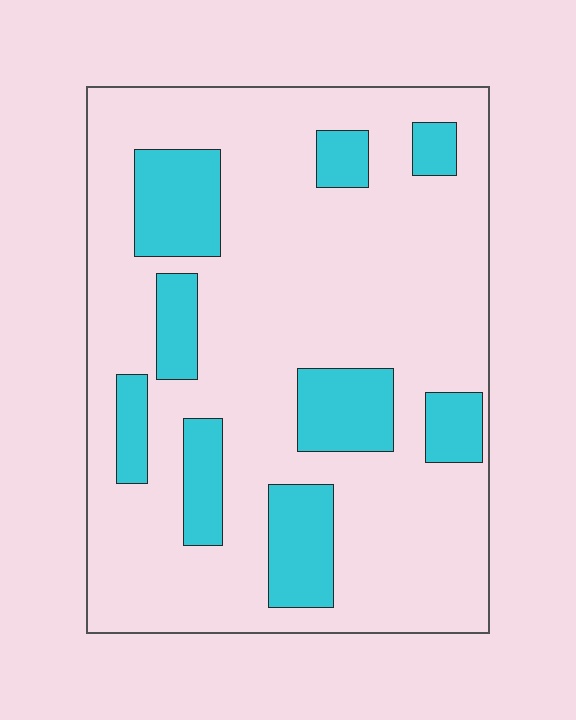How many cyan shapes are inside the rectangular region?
9.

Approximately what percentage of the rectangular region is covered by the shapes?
Approximately 20%.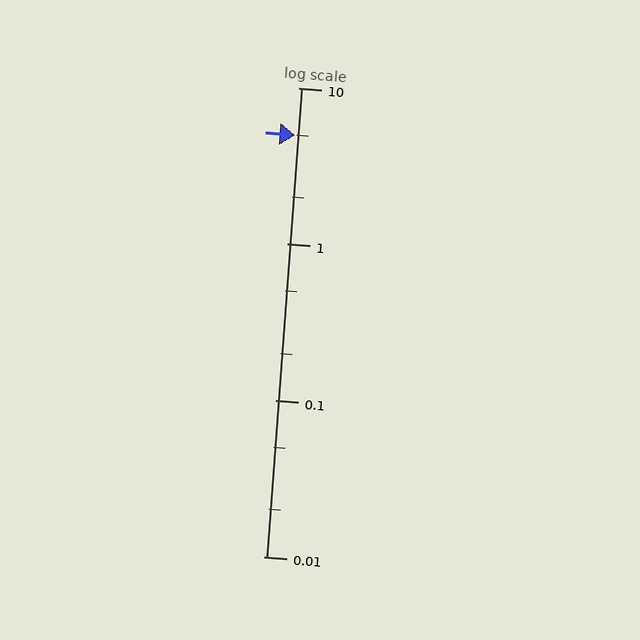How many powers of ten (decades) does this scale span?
The scale spans 3 decades, from 0.01 to 10.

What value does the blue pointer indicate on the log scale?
The pointer indicates approximately 5.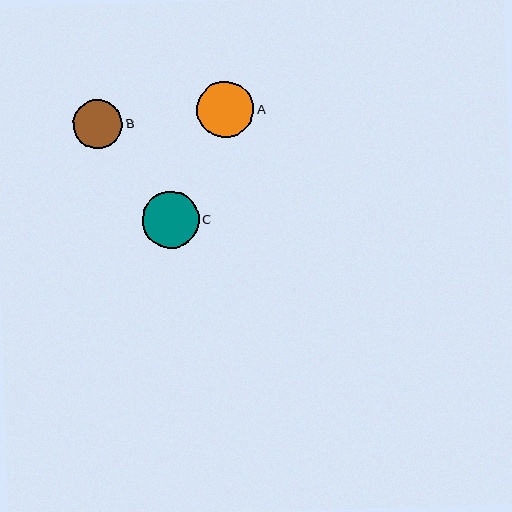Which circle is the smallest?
Circle B is the smallest with a size of approximately 49 pixels.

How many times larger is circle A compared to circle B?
Circle A is approximately 1.1 times the size of circle B.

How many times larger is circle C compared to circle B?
Circle C is approximately 1.1 times the size of circle B.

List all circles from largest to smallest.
From largest to smallest: A, C, B.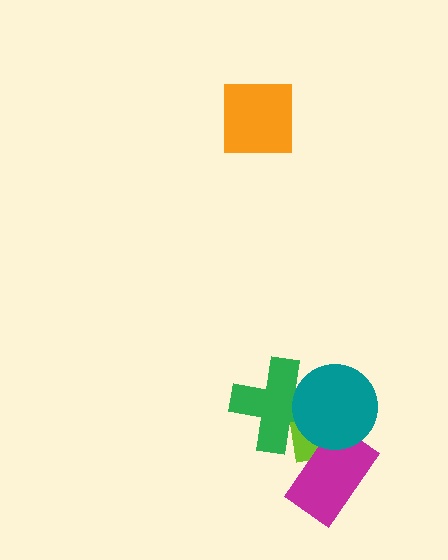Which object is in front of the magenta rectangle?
The teal circle is in front of the magenta rectangle.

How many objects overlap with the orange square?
0 objects overlap with the orange square.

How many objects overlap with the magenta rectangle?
2 objects overlap with the magenta rectangle.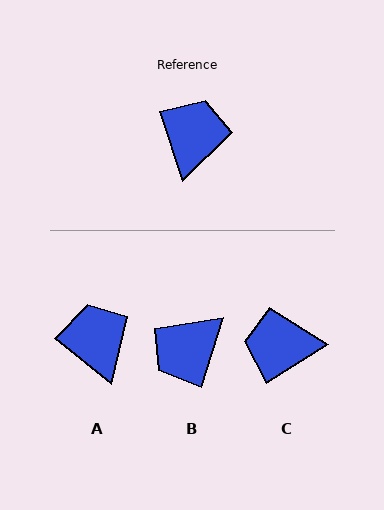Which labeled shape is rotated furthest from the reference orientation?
B, about 145 degrees away.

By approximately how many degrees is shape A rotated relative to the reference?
Approximately 32 degrees counter-clockwise.